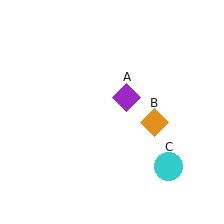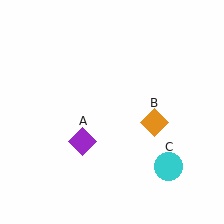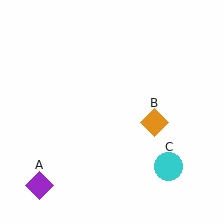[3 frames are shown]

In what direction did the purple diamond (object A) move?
The purple diamond (object A) moved down and to the left.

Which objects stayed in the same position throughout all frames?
Orange diamond (object B) and cyan circle (object C) remained stationary.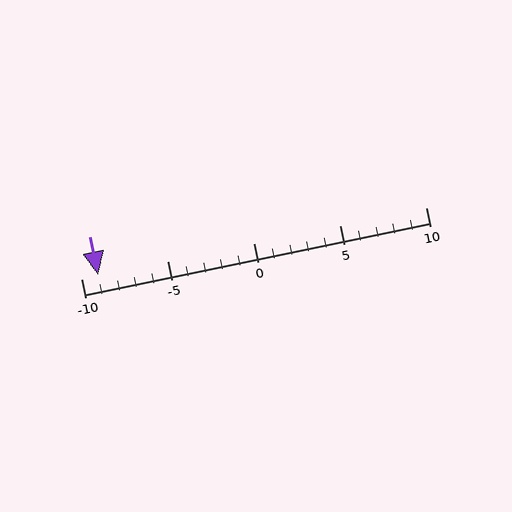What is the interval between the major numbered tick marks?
The major tick marks are spaced 5 units apart.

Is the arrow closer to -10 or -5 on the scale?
The arrow is closer to -10.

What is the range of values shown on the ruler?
The ruler shows values from -10 to 10.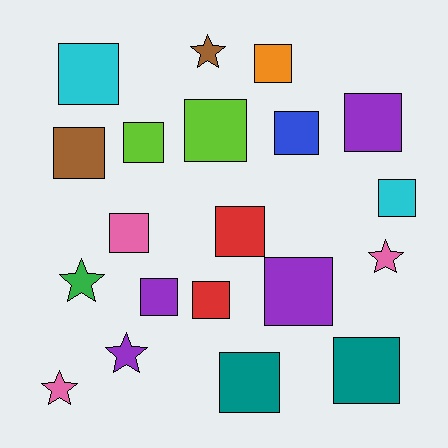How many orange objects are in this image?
There is 1 orange object.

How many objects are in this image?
There are 20 objects.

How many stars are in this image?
There are 5 stars.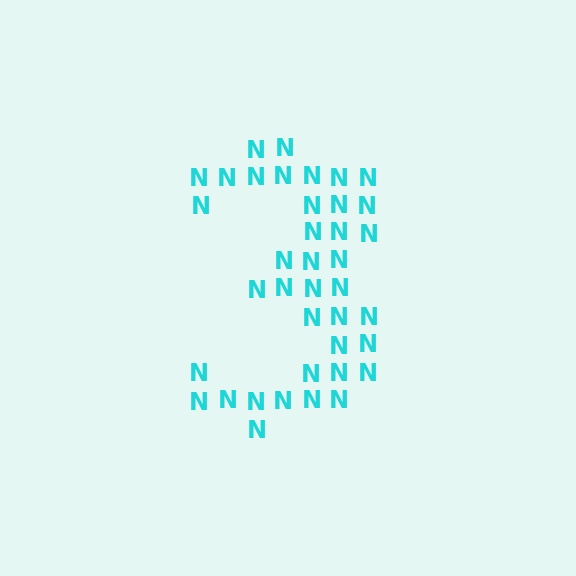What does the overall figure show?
The overall figure shows the digit 3.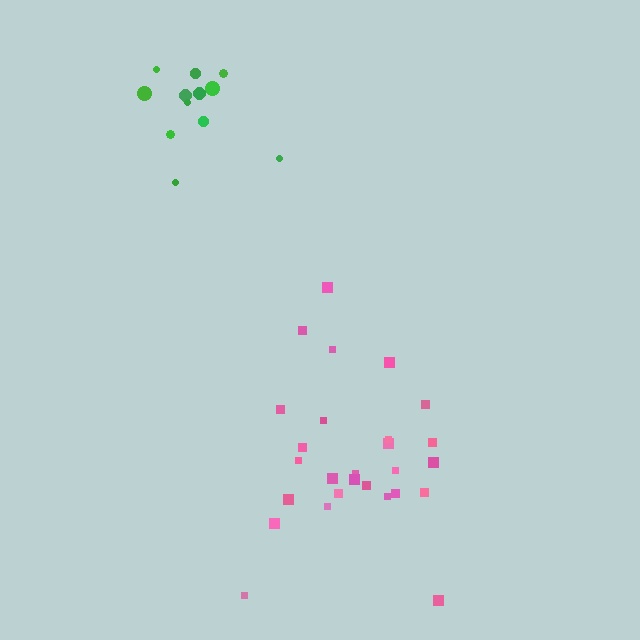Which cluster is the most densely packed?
Green.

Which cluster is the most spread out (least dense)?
Pink.